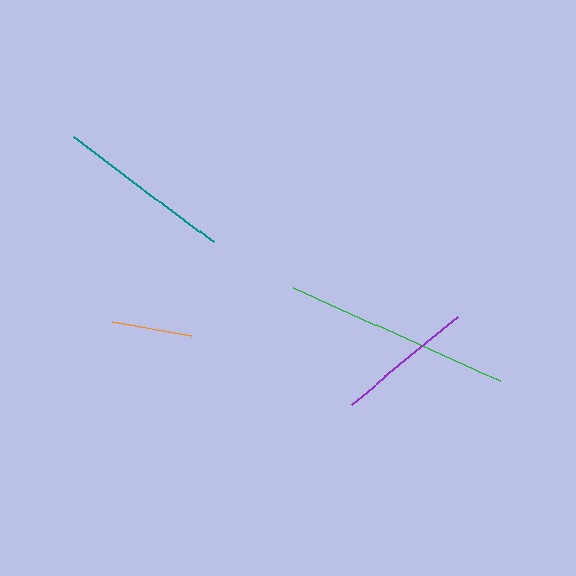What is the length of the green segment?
The green segment is approximately 226 pixels long.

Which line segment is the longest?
The green line is the longest at approximately 226 pixels.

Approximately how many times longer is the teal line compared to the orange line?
The teal line is approximately 2.2 times the length of the orange line.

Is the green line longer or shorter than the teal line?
The green line is longer than the teal line.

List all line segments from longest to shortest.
From longest to shortest: green, teal, purple, orange.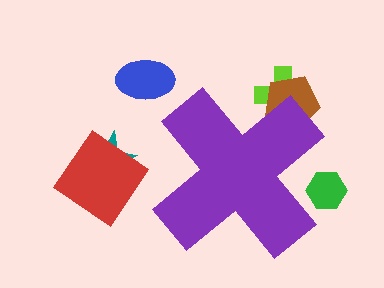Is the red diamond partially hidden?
No, the red diamond is fully visible.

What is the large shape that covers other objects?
A purple cross.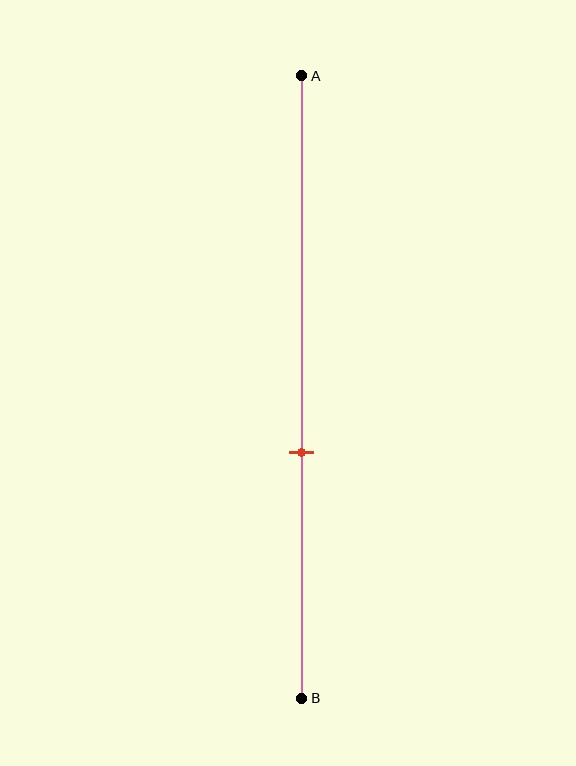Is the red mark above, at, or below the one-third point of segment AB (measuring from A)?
The red mark is below the one-third point of segment AB.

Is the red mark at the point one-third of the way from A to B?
No, the mark is at about 60% from A, not at the 33% one-third point.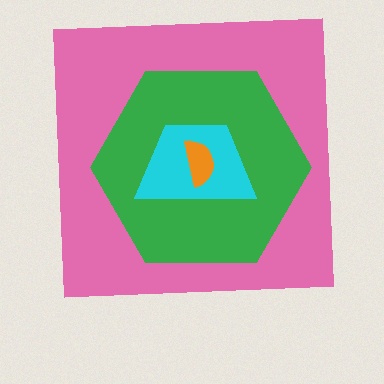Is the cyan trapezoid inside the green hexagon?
Yes.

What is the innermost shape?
The orange semicircle.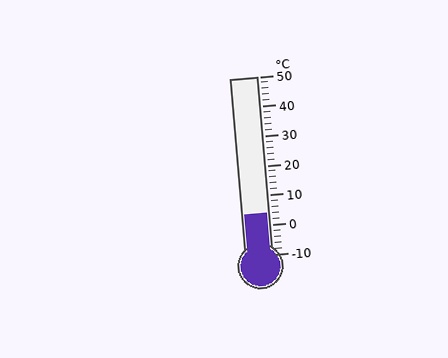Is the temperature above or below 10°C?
The temperature is below 10°C.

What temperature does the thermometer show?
The thermometer shows approximately 4°C.